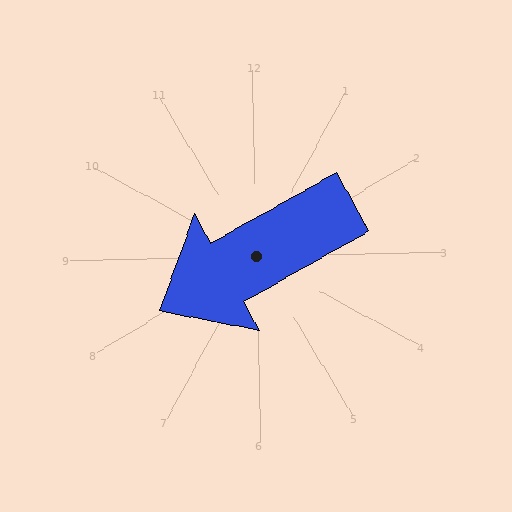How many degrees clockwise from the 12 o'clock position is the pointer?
Approximately 242 degrees.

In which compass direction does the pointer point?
Southwest.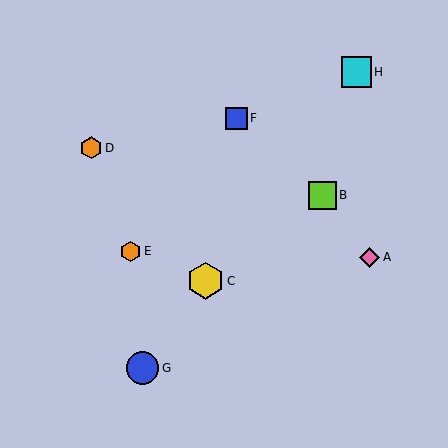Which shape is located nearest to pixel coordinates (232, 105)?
The blue square (labeled F) at (236, 118) is nearest to that location.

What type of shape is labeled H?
Shape H is a cyan square.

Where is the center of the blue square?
The center of the blue square is at (236, 118).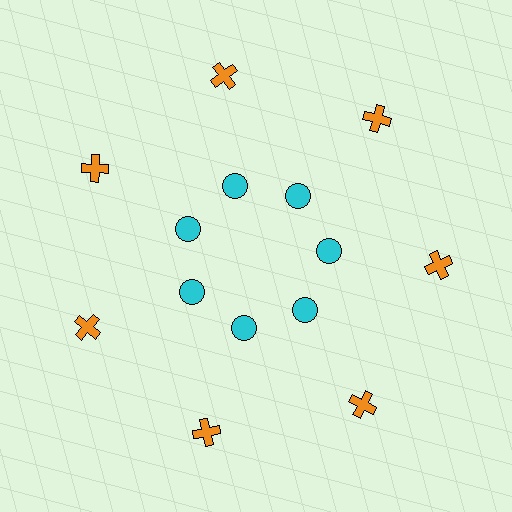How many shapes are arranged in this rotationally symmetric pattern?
There are 14 shapes, arranged in 7 groups of 2.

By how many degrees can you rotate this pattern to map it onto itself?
The pattern maps onto itself every 51 degrees of rotation.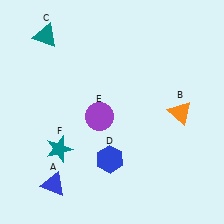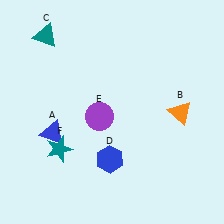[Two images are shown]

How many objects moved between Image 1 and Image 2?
1 object moved between the two images.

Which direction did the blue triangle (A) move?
The blue triangle (A) moved up.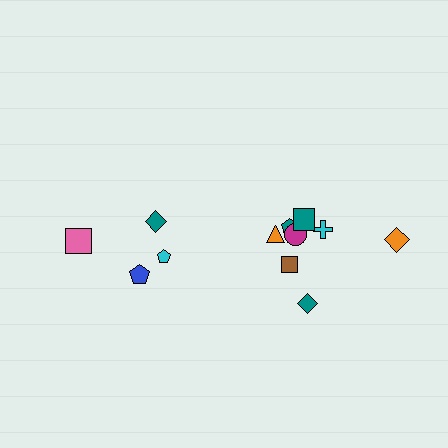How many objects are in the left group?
There are 4 objects.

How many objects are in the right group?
There are 8 objects.